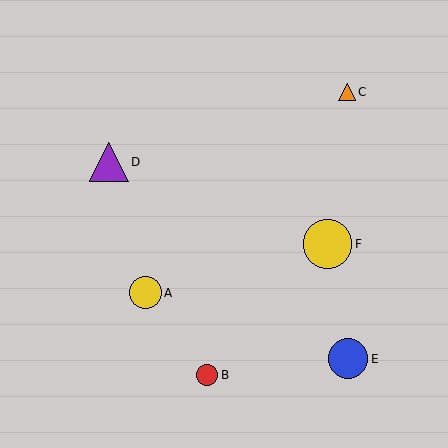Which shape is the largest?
The yellow circle (labeled F) is the largest.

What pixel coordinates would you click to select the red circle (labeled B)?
Click at (207, 375) to select the red circle B.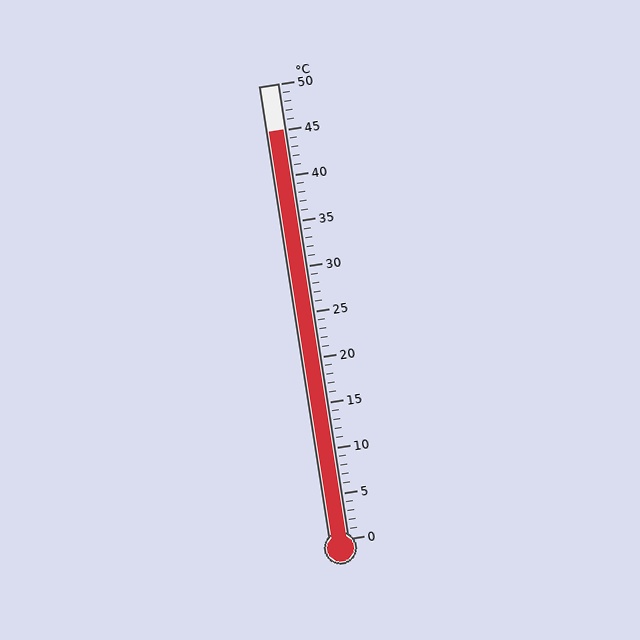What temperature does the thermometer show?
The thermometer shows approximately 45°C.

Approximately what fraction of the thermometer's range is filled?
The thermometer is filled to approximately 90% of its range.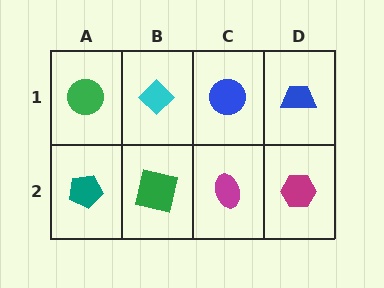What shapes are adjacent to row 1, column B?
A green square (row 2, column B), a green circle (row 1, column A), a blue circle (row 1, column C).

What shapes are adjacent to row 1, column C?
A magenta ellipse (row 2, column C), a cyan diamond (row 1, column B), a blue trapezoid (row 1, column D).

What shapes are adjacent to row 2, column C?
A blue circle (row 1, column C), a green square (row 2, column B), a magenta hexagon (row 2, column D).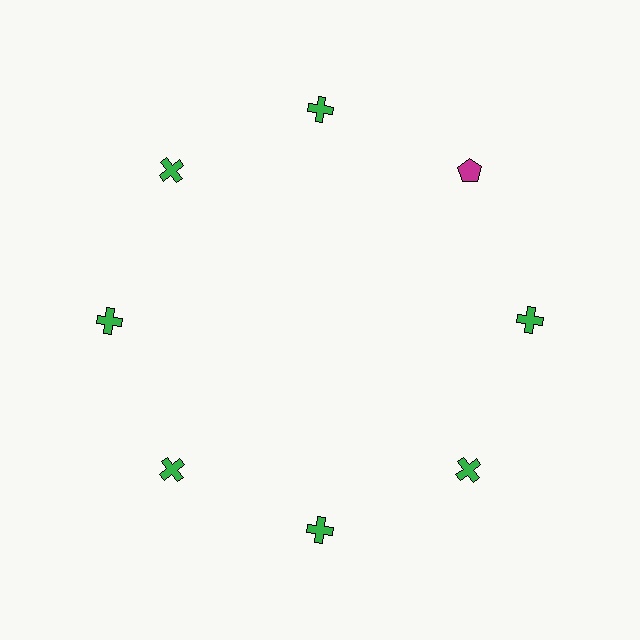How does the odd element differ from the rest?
It differs in both color (magenta instead of green) and shape (pentagon instead of cross).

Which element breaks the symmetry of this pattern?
The magenta pentagon at roughly the 2 o'clock position breaks the symmetry. All other shapes are green crosses.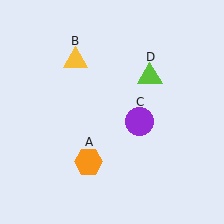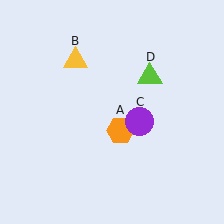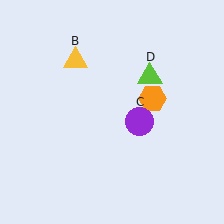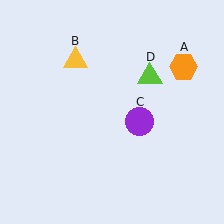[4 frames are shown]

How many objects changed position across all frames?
1 object changed position: orange hexagon (object A).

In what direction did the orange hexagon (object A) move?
The orange hexagon (object A) moved up and to the right.